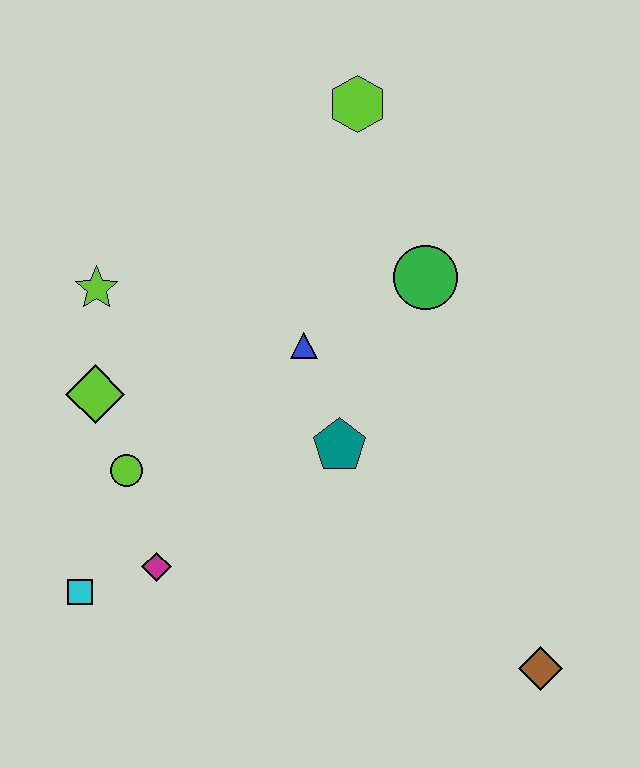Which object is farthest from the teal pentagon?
The lime hexagon is farthest from the teal pentagon.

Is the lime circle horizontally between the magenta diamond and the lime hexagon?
No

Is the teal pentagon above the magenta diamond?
Yes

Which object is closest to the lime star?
The lime diamond is closest to the lime star.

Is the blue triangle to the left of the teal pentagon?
Yes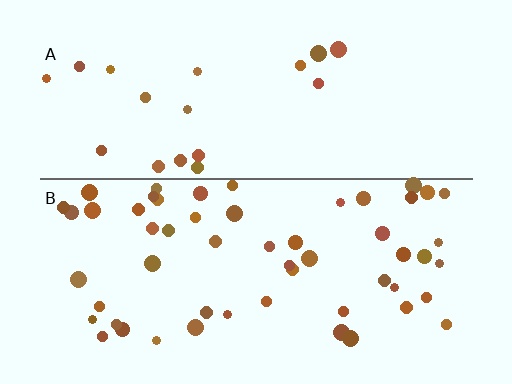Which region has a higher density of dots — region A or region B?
B (the bottom).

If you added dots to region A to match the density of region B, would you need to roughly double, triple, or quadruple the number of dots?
Approximately triple.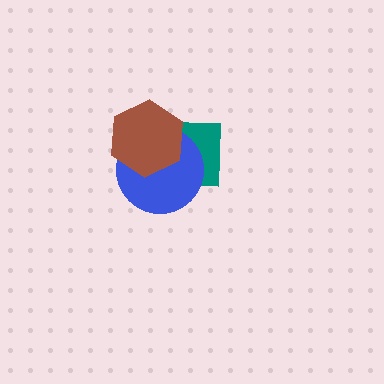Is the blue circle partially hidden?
Yes, it is partially covered by another shape.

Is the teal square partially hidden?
Yes, it is partially covered by another shape.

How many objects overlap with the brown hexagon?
2 objects overlap with the brown hexagon.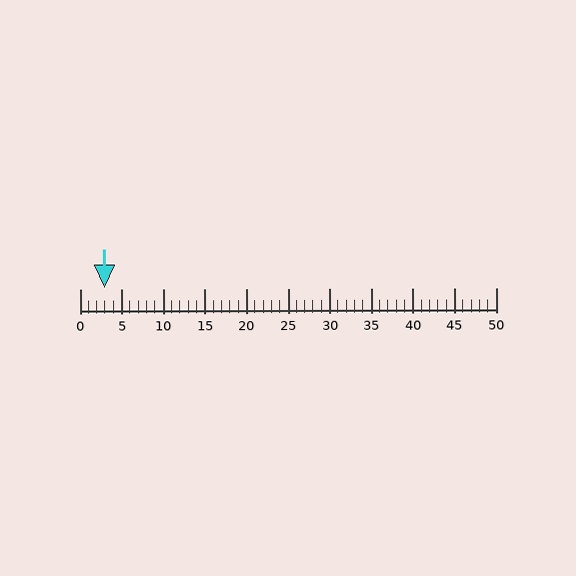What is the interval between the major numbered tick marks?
The major tick marks are spaced 5 units apart.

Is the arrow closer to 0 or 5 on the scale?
The arrow is closer to 5.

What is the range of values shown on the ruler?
The ruler shows values from 0 to 50.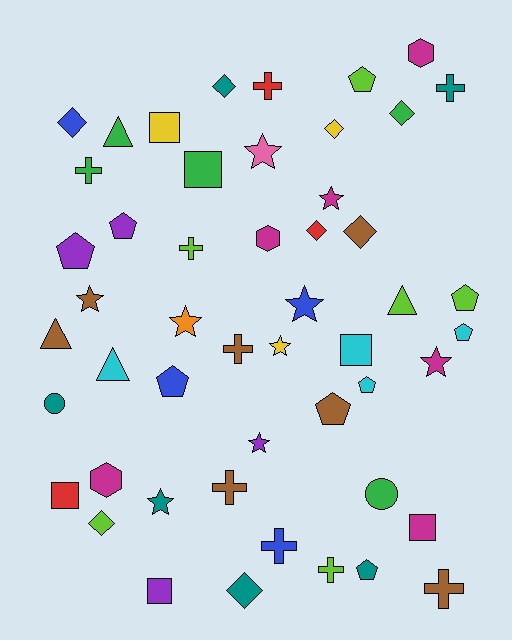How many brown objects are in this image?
There are 7 brown objects.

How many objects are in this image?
There are 50 objects.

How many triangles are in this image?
There are 4 triangles.